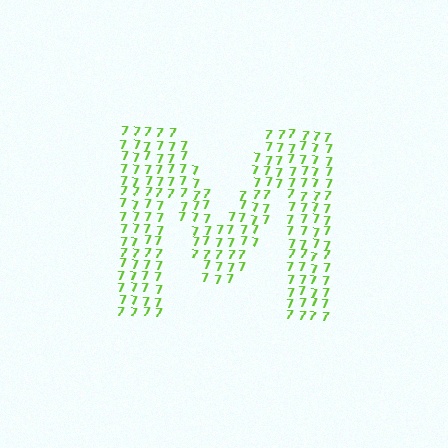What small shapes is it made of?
It is made of small digit 7's.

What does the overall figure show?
The overall figure shows the letter M.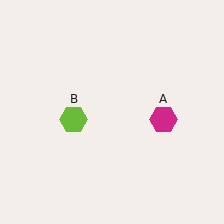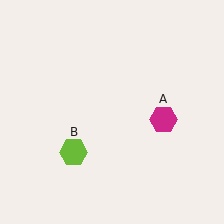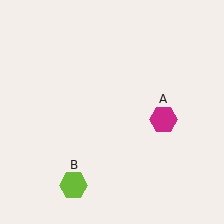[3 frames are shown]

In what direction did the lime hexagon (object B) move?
The lime hexagon (object B) moved down.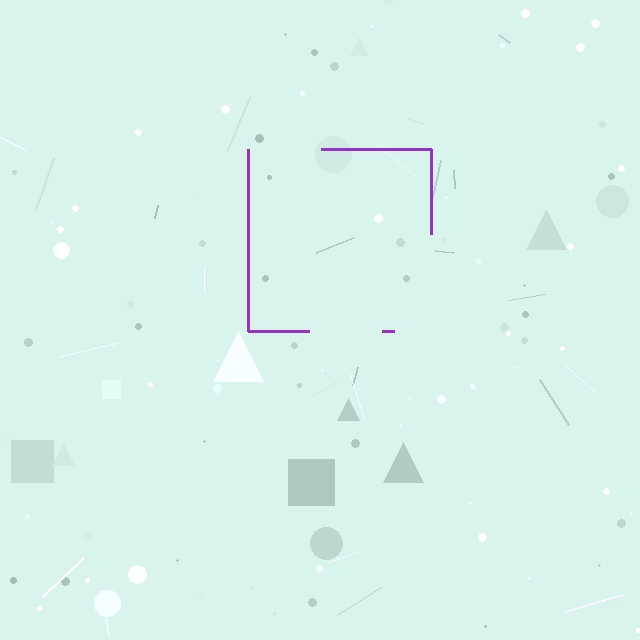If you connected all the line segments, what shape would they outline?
They would outline a square.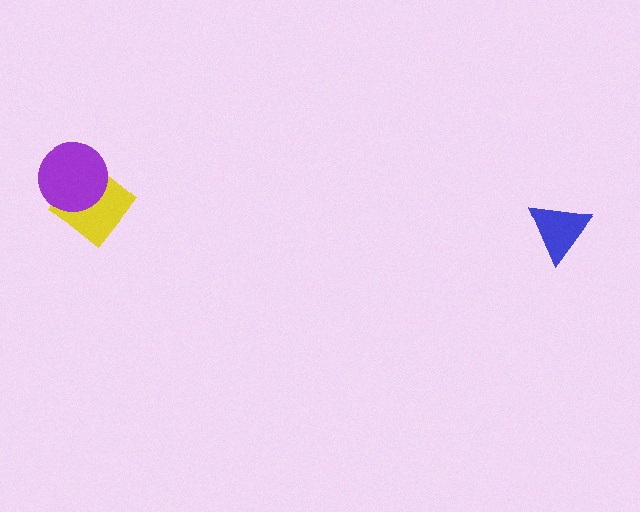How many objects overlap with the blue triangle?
0 objects overlap with the blue triangle.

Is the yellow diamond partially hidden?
Yes, it is partially covered by another shape.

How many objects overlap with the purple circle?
1 object overlaps with the purple circle.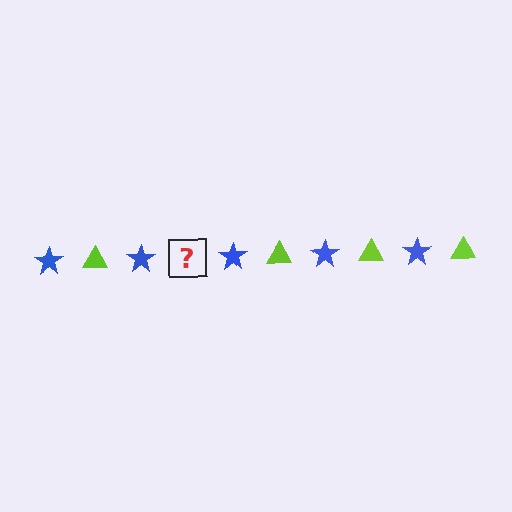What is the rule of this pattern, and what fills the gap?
The rule is that the pattern alternates between blue star and lime triangle. The gap should be filled with a lime triangle.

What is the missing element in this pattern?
The missing element is a lime triangle.